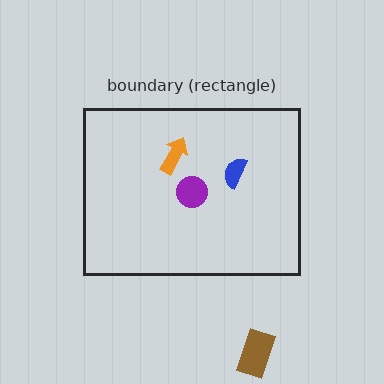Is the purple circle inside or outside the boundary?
Inside.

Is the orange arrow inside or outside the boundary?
Inside.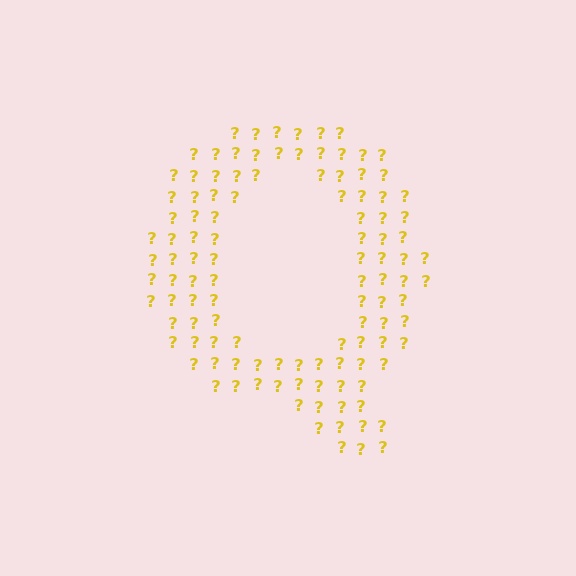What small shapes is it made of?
It is made of small question marks.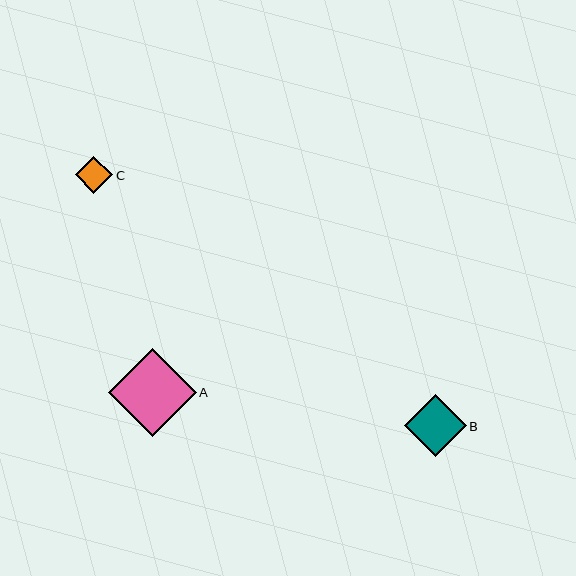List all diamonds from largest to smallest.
From largest to smallest: A, B, C.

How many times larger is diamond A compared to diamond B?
Diamond A is approximately 1.4 times the size of diamond B.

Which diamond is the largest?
Diamond A is the largest with a size of approximately 88 pixels.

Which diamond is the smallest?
Diamond C is the smallest with a size of approximately 37 pixels.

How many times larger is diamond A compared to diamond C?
Diamond A is approximately 2.4 times the size of diamond C.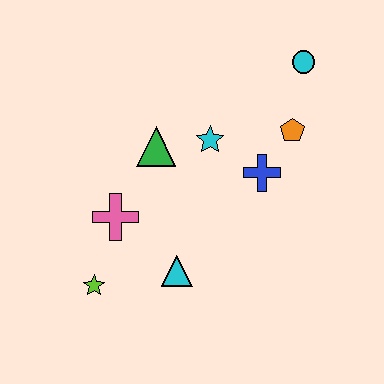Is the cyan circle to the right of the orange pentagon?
Yes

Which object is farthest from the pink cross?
The cyan circle is farthest from the pink cross.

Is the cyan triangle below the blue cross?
Yes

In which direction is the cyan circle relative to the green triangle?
The cyan circle is to the right of the green triangle.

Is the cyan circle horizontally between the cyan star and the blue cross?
No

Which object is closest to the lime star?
The pink cross is closest to the lime star.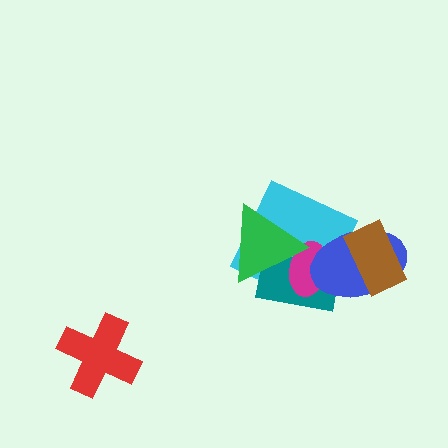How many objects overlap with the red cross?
0 objects overlap with the red cross.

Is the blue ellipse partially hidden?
Yes, it is partially covered by another shape.